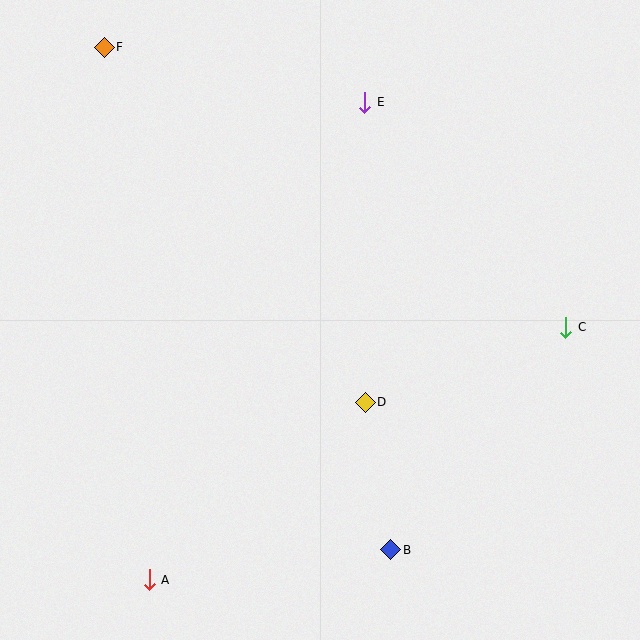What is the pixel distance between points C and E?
The distance between C and E is 302 pixels.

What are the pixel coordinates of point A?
Point A is at (149, 580).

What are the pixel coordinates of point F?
Point F is at (104, 47).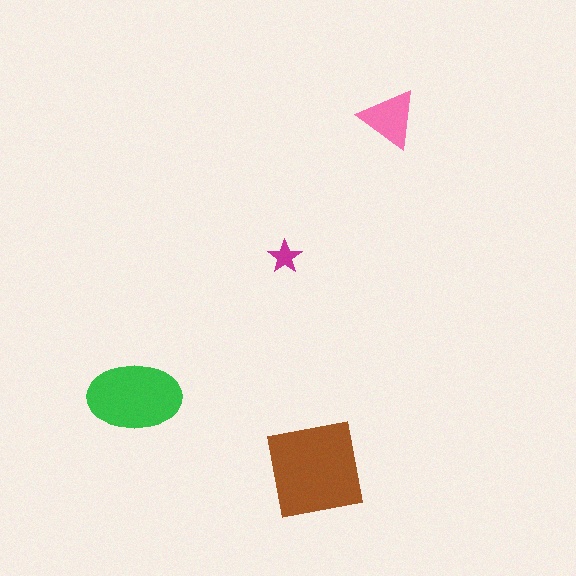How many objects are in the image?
There are 4 objects in the image.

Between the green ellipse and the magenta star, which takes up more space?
The green ellipse.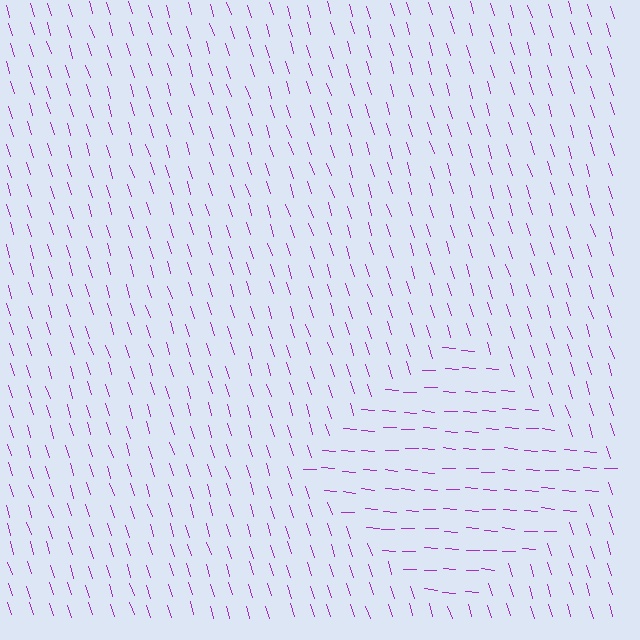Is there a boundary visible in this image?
Yes, there is a texture boundary formed by a change in line orientation.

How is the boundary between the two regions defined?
The boundary is defined purely by a change in line orientation (approximately 69 degrees difference). All lines are the same color and thickness.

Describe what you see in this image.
The image is filled with small purple line segments. A diamond region in the image has lines oriented differently from the surrounding lines, creating a visible texture boundary.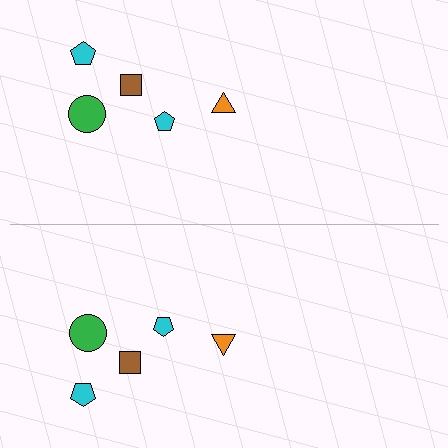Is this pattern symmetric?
Yes, this pattern has bilateral (reflection) symmetry.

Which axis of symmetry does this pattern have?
The pattern has a horizontal axis of symmetry running through the center of the image.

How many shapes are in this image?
There are 10 shapes in this image.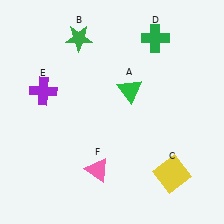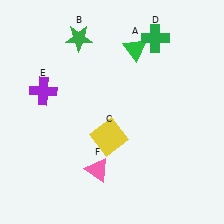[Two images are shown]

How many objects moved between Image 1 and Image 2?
2 objects moved between the two images.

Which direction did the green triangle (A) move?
The green triangle (A) moved up.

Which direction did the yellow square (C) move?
The yellow square (C) moved left.